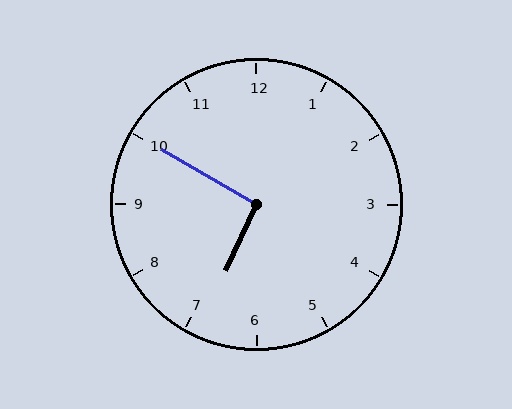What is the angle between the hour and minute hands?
Approximately 95 degrees.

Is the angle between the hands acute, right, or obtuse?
It is right.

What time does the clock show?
6:50.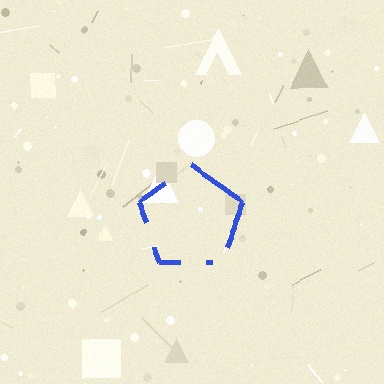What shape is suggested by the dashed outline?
The dashed outline suggests a pentagon.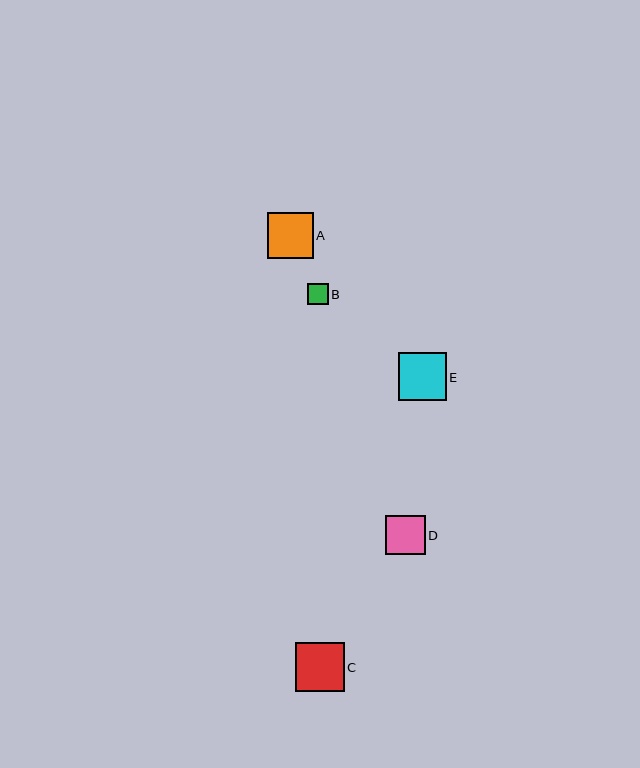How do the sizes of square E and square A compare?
Square E and square A are approximately the same size.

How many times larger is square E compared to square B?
Square E is approximately 2.3 times the size of square B.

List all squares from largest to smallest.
From largest to smallest: C, E, A, D, B.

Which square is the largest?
Square C is the largest with a size of approximately 49 pixels.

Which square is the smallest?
Square B is the smallest with a size of approximately 21 pixels.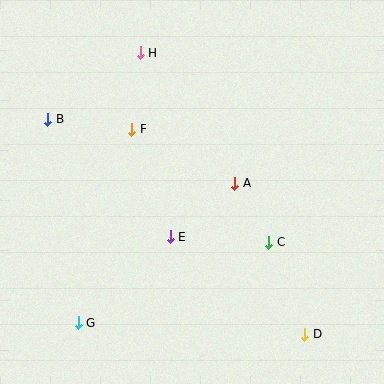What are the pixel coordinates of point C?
Point C is at (269, 242).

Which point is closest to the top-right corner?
Point A is closest to the top-right corner.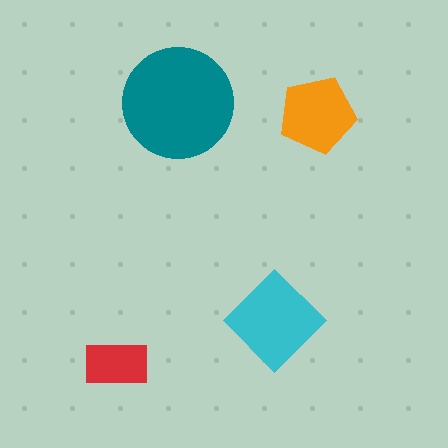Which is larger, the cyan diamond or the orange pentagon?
The cyan diamond.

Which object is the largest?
The teal circle.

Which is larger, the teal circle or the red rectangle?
The teal circle.